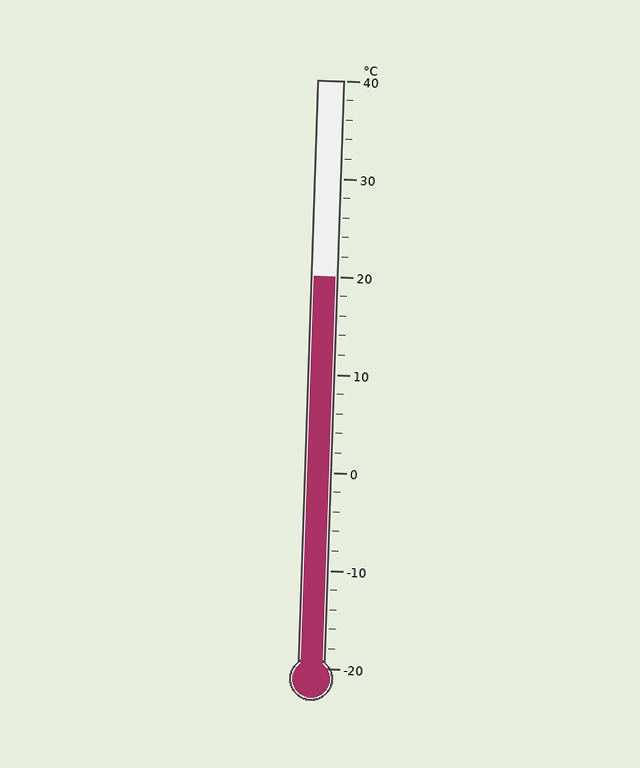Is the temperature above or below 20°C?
The temperature is at 20°C.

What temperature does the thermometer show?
The thermometer shows approximately 20°C.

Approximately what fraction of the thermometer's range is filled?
The thermometer is filled to approximately 65% of its range.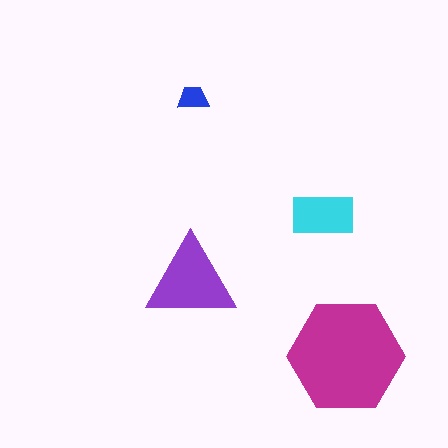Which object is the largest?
The magenta hexagon.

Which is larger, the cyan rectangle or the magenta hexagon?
The magenta hexagon.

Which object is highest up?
The blue trapezoid is topmost.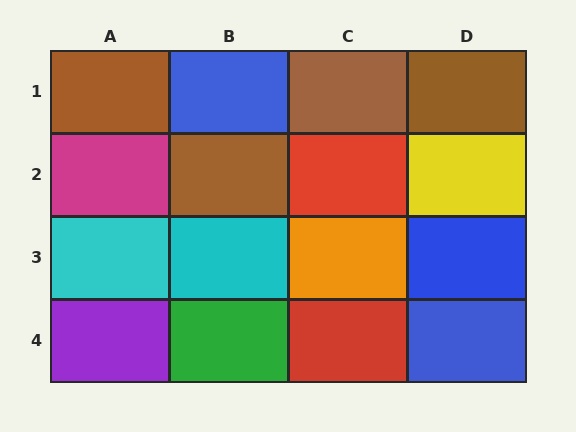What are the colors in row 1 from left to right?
Brown, blue, brown, brown.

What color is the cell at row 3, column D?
Blue.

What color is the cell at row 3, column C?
Orange.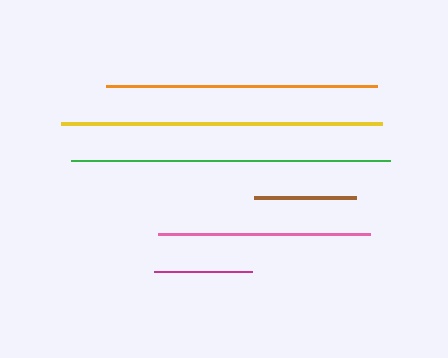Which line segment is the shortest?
The magenta line is the shortest at approximately 98 pixels.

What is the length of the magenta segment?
The magenta segment is approximately 98 pixels long.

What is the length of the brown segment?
The brown segment is approximately 103 pixels long.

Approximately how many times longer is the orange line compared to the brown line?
The orange line is approximately 2.6 times the length of the brown line.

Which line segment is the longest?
The yellow line is the longest at approximately 321 pixels.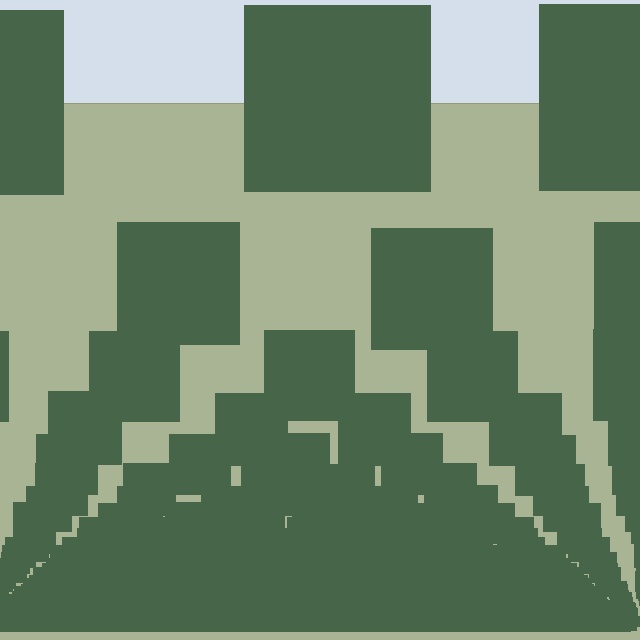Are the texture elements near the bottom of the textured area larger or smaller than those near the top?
Smaller. The gradient is inverted — elements near the bottom are smaller and denser.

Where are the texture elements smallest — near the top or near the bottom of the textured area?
Near the bottom.